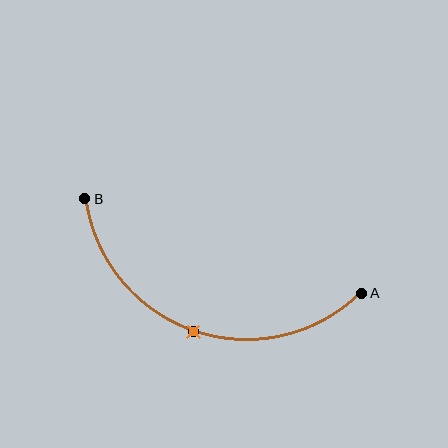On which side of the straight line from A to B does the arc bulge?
The arc bulges below the straight line connecting A and B.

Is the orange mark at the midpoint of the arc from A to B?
Yes. The orange mark lies on the arc at equal arc-length from both A and B — it is the arc midpoint.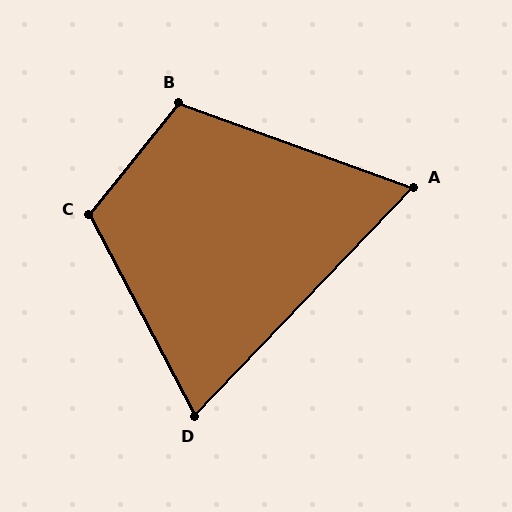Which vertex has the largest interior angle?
C, at approximately 114 degrees.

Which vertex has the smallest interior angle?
A, at approximately 66 degrees.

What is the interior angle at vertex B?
Approximately 109 degrees (obtuse).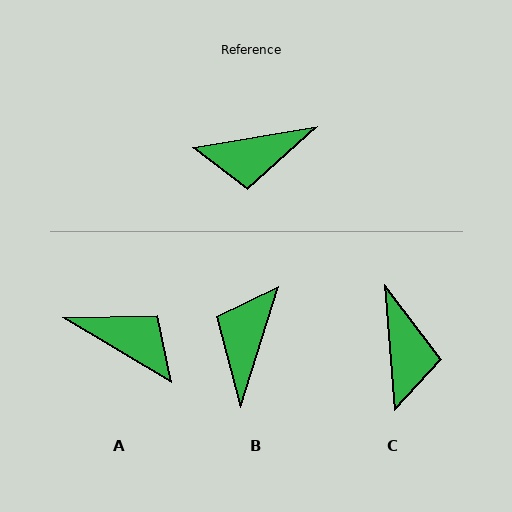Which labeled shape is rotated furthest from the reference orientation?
A, about 140 degrees away.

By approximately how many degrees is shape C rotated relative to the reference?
Approximately 85 degrees counter-clockwise.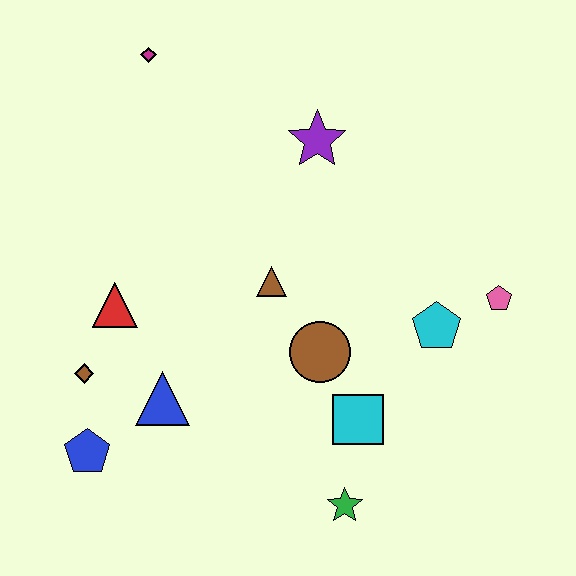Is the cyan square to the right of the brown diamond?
Yes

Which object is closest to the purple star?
The brown triangle is closest to the purple star.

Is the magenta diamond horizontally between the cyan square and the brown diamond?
Yes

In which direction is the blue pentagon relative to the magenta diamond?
The blue pentagon is below the magenta diamond.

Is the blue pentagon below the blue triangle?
Yes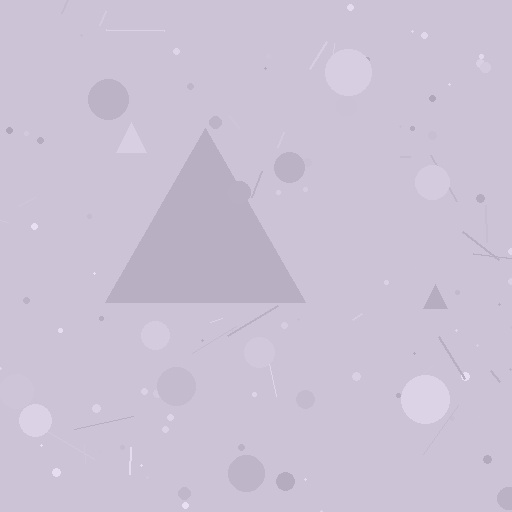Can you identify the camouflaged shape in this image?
The camouflaged shape is a triangle.